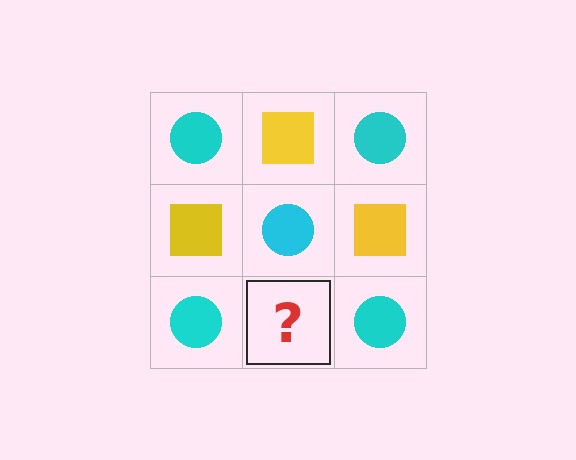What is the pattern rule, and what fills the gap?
The rule is that it alternates cyan circle and yellow square in a checkerboard pattern. The gap should be filled with a yellow square.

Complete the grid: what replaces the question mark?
The question mark should be replaced with a yellow square.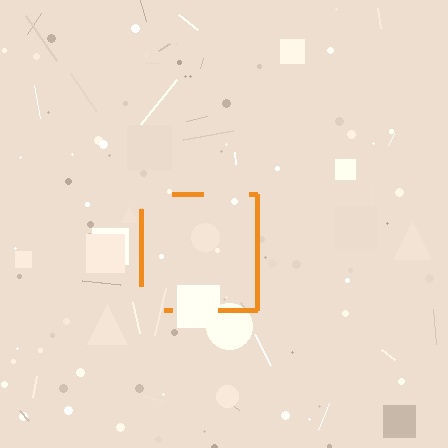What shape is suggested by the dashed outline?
The dashed outline suggests a square.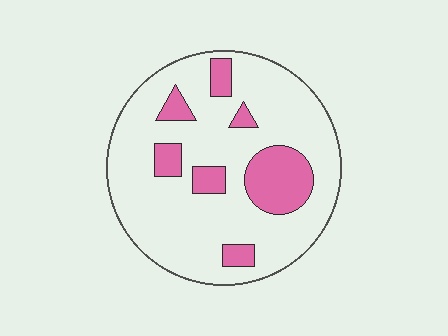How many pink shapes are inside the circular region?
7.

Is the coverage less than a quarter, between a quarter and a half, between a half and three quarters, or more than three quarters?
Less than a quarter.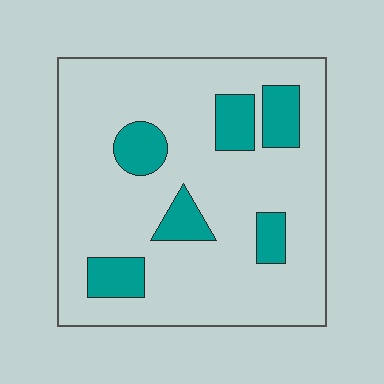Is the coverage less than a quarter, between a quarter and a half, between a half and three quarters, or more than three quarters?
Less than a quarter.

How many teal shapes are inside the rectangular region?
6.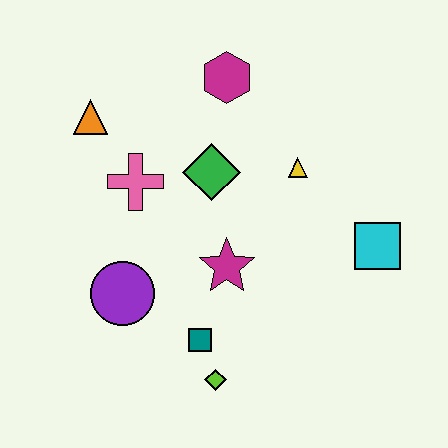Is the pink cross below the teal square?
No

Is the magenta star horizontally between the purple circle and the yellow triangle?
Yes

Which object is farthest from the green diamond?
The lime diamond is farthest from the green diamond.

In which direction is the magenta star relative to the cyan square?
The magenta star is to the left of the cyan square.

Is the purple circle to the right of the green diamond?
No